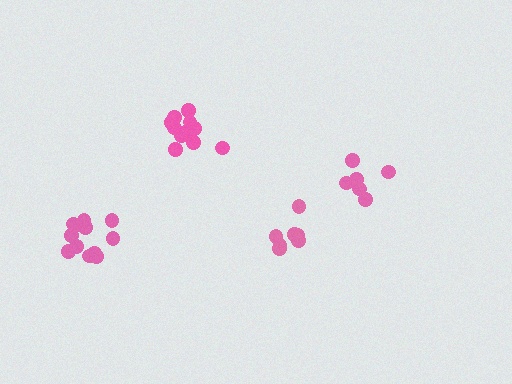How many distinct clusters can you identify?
There are 4 distinct clusters.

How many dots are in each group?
Group 1: 12 dots, Group 2: 6 dots, Group 3: 7 dots, Group 4: 12 dots (37 total).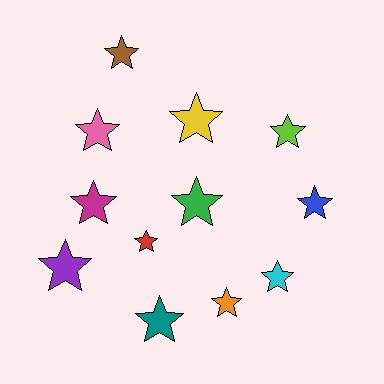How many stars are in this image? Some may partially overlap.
There are 12 stars.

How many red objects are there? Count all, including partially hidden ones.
There is 1 red object.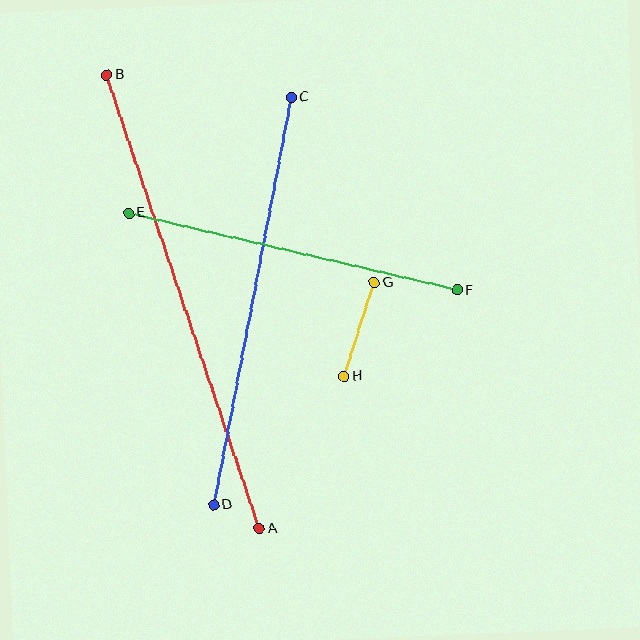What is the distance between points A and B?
The distance is approximately 478 pixels.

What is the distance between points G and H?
The distance is approximately 99 pixels.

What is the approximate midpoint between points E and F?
The midpoint is at approximately (293, 252) pixels.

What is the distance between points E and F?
The distance is approximately 337 pixels.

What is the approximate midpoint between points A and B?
The midpoint is at approximately (183, 302) pixels.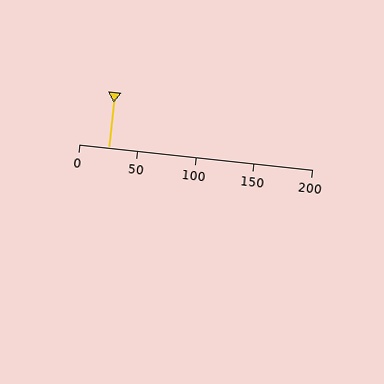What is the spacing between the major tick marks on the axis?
The major ticks are spaced 50 apart.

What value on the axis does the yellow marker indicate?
The marker indicates approximately 25.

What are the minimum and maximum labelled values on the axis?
The axis runs from 0 to 200.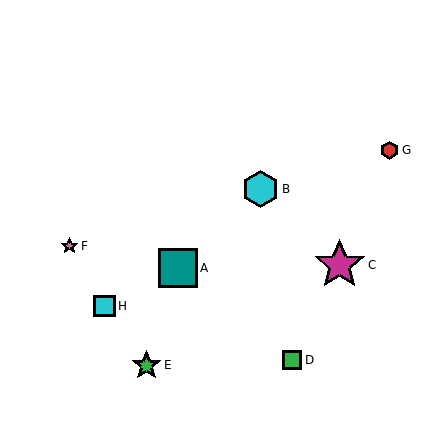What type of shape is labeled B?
Shape B is a cyan hexagon.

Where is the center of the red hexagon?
The center of the red hexagon is at (390, 150).